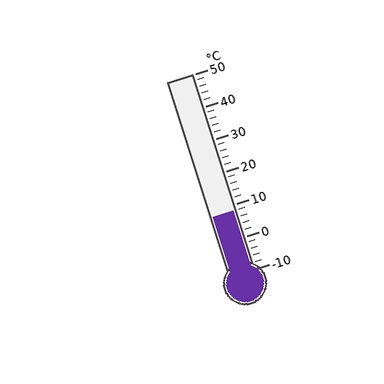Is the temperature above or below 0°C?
The temperature is above 0°C.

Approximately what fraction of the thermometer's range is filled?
The thermometer is filled to approximately 30% of its range.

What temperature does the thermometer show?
The thermometer shows approximately 8°C.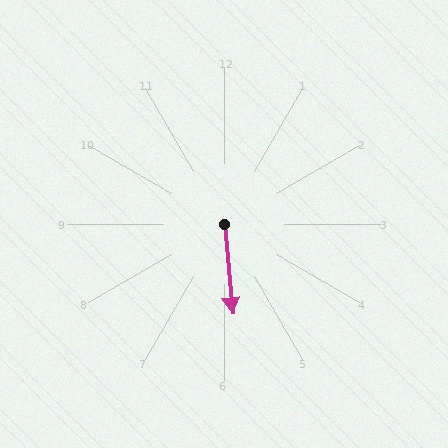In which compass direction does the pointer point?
South.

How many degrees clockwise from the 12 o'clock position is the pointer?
Approximately 175 degrees.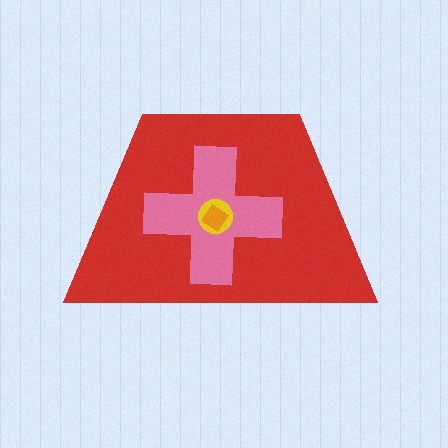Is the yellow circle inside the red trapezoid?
Yes.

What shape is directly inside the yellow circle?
The orange diamond.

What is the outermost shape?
The red trapezoid.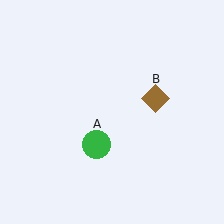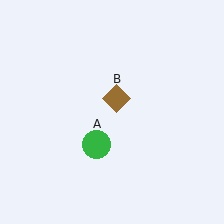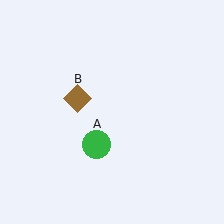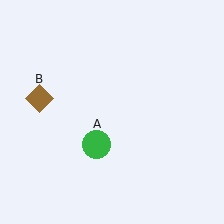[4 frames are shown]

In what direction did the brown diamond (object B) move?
The brown diamond (object B) moved left.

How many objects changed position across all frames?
1 object changed position: brown diamond (object B).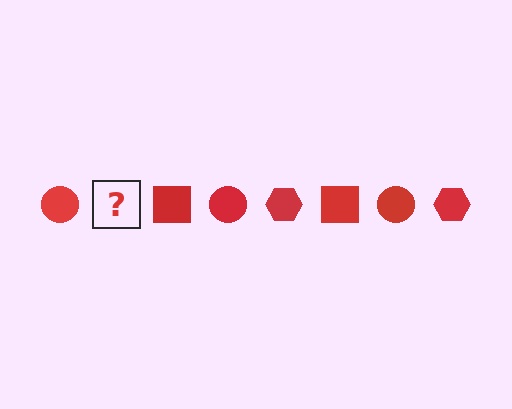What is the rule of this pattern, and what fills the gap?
The rule is that the pattern cycles through circle, hexagon, square shapes in red. The gap should be filled with a red hexagon.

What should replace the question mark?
The question mark should be replaced with a red hexagon.